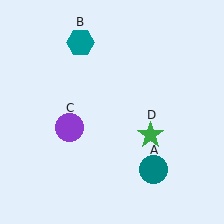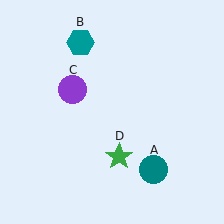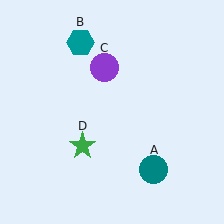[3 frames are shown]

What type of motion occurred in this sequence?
The purple circle (object C), green star (object D) rotated clockwise around the center of the scene.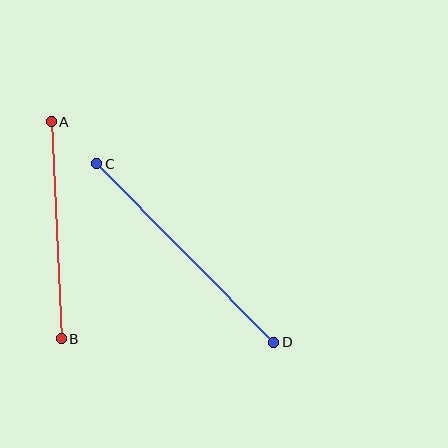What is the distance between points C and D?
The distance is approximately 252 pixels.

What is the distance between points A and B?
The distance is approximately 217 pixels.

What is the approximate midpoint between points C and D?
The midpoint is at approximately (185, 253) pixels.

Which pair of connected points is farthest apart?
Points C and D are farthest apart.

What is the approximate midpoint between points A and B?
The midpoint is at approximately (56, 230) pixels.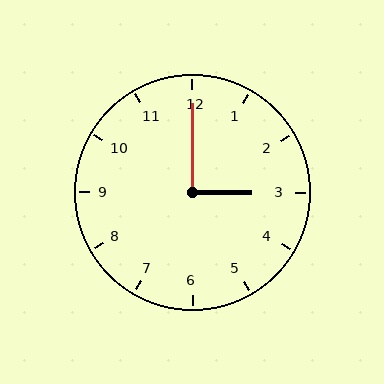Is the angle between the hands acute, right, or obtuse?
It is right.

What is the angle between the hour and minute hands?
Approximately 90 degrees.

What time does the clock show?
3:00.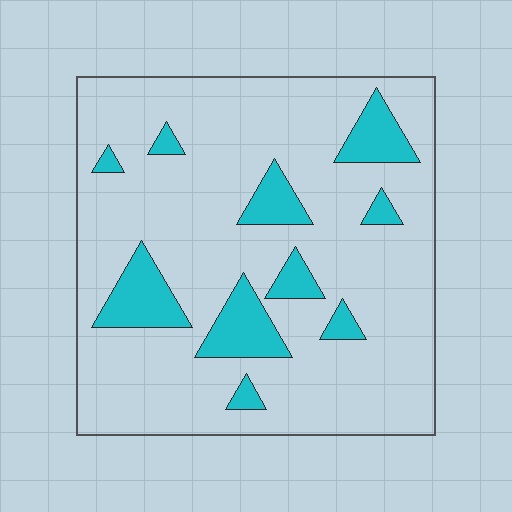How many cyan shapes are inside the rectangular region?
10.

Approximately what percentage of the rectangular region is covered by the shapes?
Approximately 15%.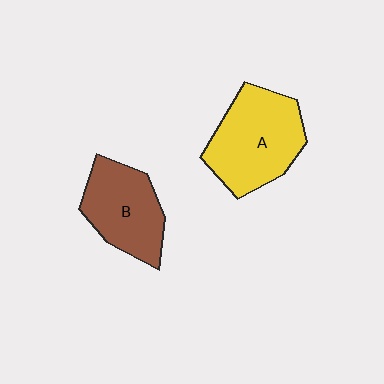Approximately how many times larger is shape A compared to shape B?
Approximately 1.2 times.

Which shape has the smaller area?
Shape B (brown).